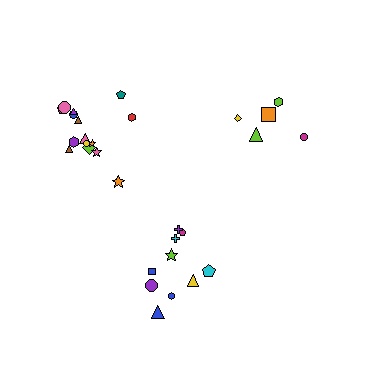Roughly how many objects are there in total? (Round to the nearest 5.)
Roughly 30 objects in total.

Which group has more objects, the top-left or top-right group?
The top-left group.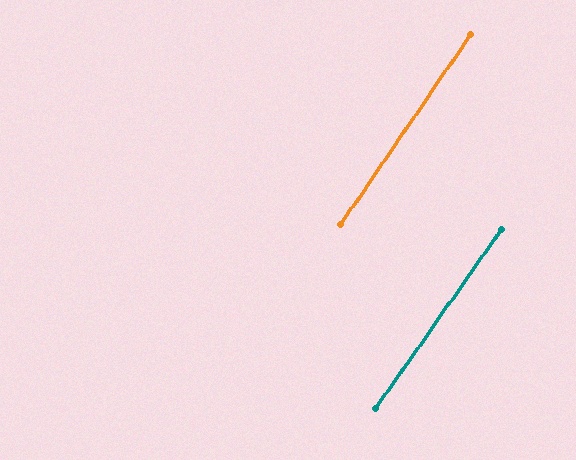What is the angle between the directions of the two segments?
Approximately 1 degree.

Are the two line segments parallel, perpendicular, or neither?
Parallel — their directions differ by only 0.8°.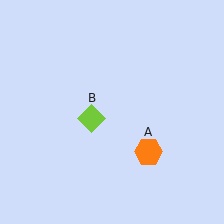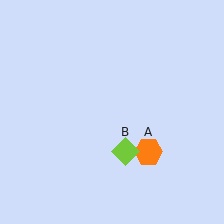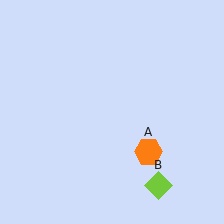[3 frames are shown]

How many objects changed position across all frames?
1 object changed position: lime diamond (object B).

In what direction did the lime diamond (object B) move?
The lime diamond (object B) moved down and to the right.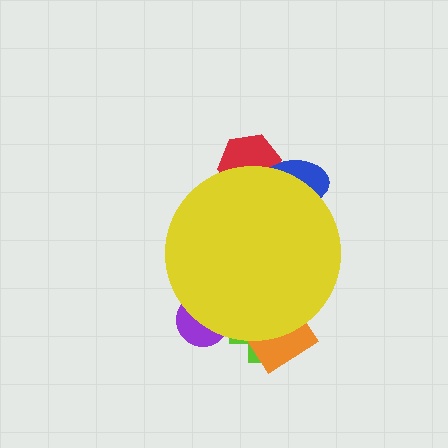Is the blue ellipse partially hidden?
Yes, the blue ellipse is partially hidden behind the yellow circle.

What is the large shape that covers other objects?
A yellow circle.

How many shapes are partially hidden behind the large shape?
5 shapes are partially hidden.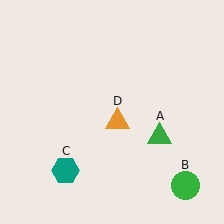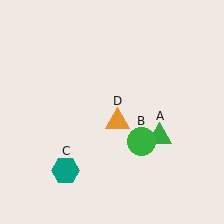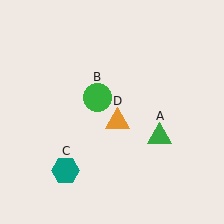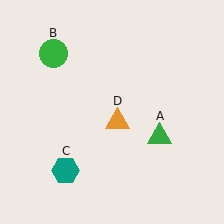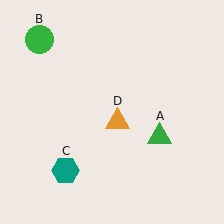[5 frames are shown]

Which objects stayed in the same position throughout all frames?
Green triangle (object A) and teal hexagon (object C) and orange triangle (object D) remained stationary.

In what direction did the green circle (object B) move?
The green circle (object B) moved up and to the left.